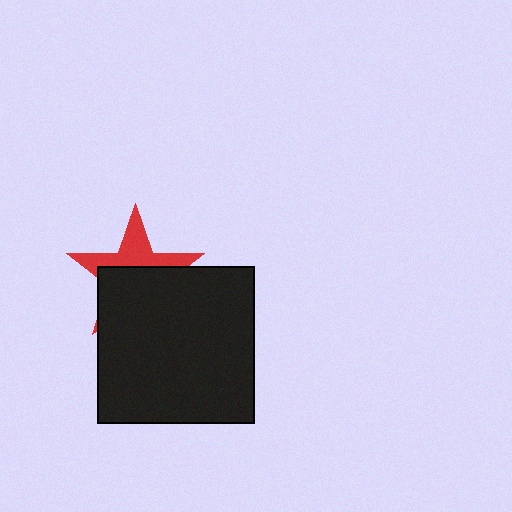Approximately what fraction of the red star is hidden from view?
Roughly 60% of the red star is hidden behind the black square.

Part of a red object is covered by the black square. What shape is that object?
It is a star.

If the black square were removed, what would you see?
You would see the complete red star.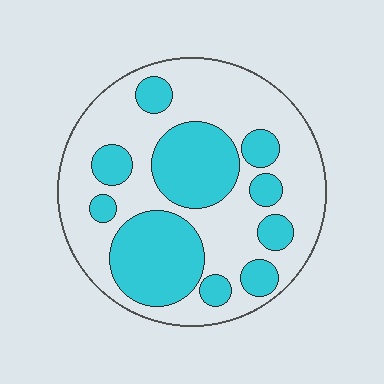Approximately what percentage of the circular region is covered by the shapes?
Approximately 40%.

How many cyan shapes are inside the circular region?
10.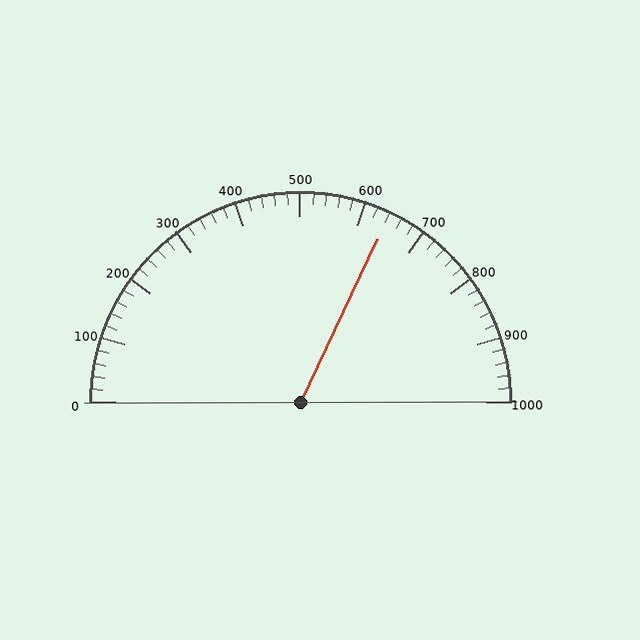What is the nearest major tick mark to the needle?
The nearest major tick mark is 600.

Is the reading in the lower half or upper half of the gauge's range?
The reading is in the upper half of the range (0 to 1000).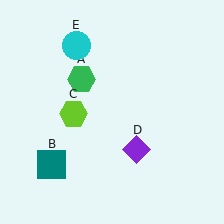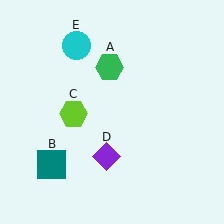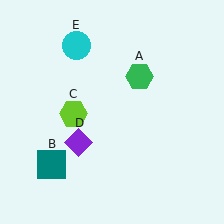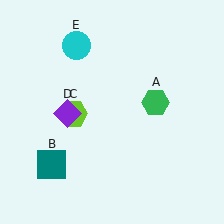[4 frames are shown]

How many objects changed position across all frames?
2 objects changed position: green hexagon (object A), purple diamond (object D).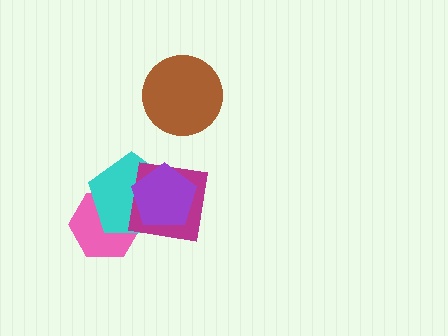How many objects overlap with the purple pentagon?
2 objects overlap with the purple pentagon.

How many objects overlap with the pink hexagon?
2 objects overlap with the pink hexagon.